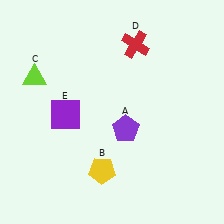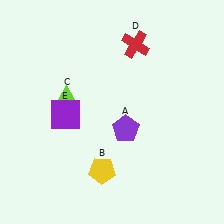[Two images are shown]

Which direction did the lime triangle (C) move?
The lime triangle (C) moved right.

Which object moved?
The lime triangle (C) moved right.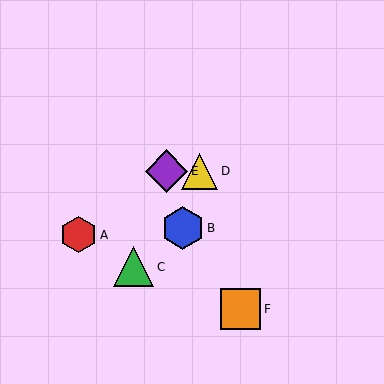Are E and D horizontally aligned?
Yes, both are at y≈171.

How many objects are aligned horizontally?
2 objects (D, E) are aligned horizontally.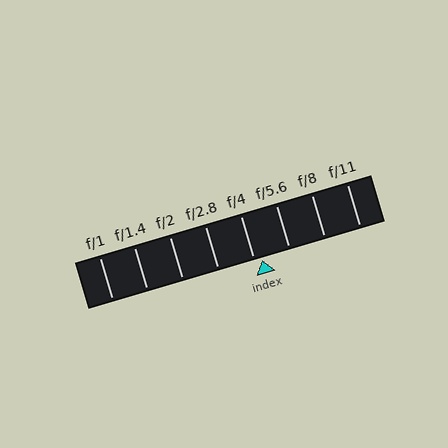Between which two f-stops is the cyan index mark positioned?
The index mark is between f/4 and f/5.6.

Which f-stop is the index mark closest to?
The index mark is closest to f/4.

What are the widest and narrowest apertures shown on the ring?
The widest aperture shown is f/1 and the narrowest is f/11.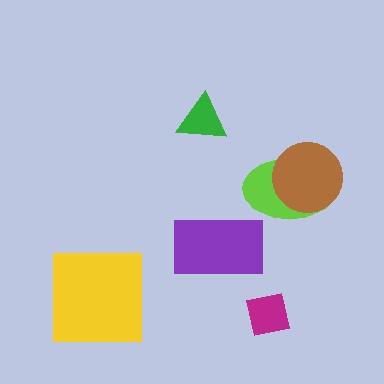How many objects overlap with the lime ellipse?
1 object overlaps with the lime ellipse.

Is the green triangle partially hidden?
No, no other shape covers it.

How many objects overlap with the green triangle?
0 objects overlap with the green triangle.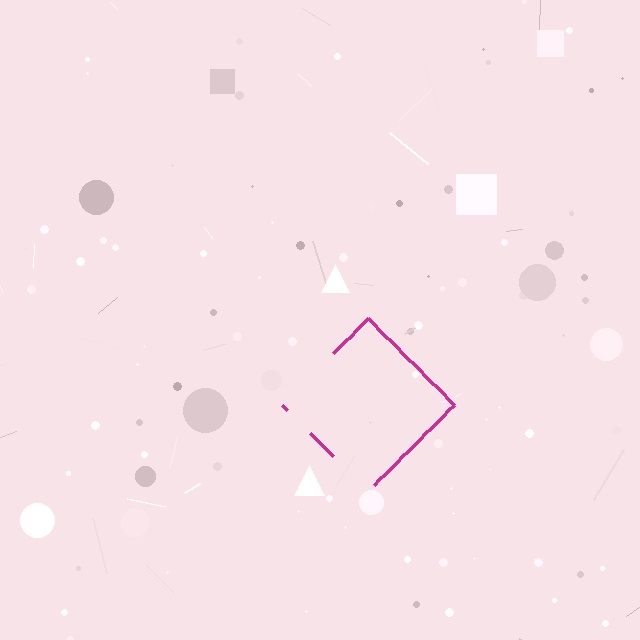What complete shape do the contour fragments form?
The contour fragments form a diamond.